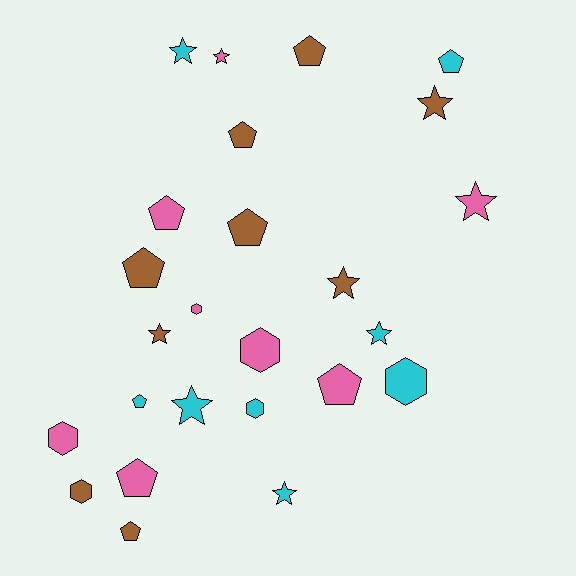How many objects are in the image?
There are 25 objects.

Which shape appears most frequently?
Pentagon, with 10 objects.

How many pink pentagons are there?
There are 3 pink pentagons.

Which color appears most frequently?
Brown, with 9 objects.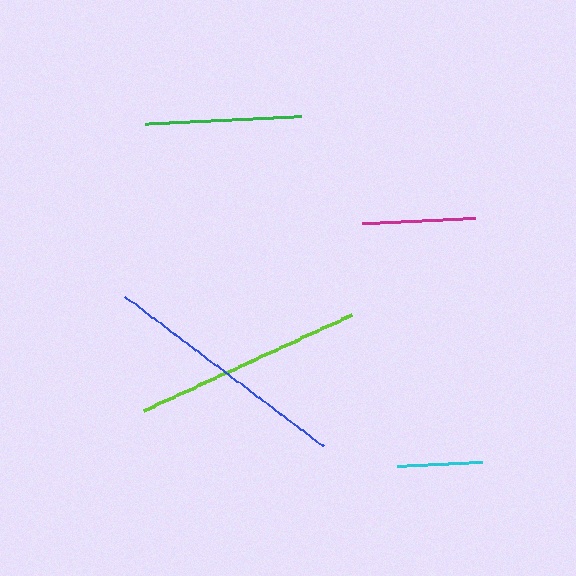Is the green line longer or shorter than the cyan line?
The green line is longer than the cyan line.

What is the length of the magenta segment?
The magenta segment is approximately 113 pixels long.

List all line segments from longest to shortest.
From longest to shortest: blue, lime, green, magenta, cyan.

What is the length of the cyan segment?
The cyan segment is approximately 84 pixels long.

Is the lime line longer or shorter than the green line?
The lime line is longer than the green line.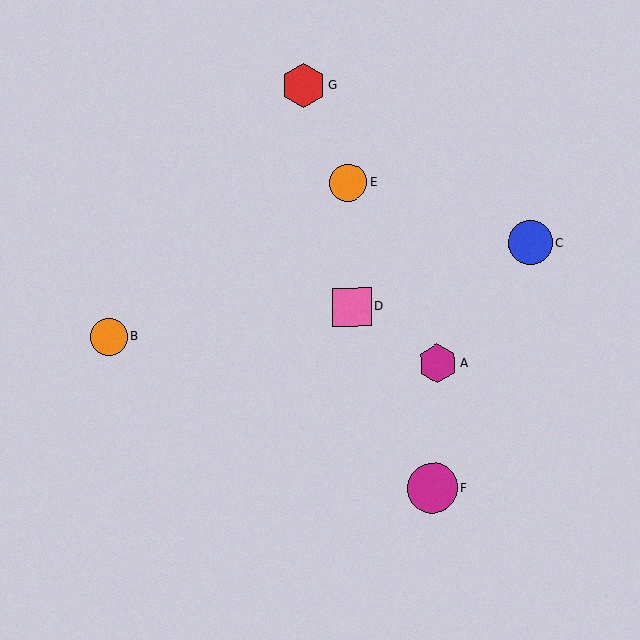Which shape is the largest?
The magenta circle (labeled F) is the largest.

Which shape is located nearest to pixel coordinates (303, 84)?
The red hexagon (labeled G) at (303, 86) is nearest to that location.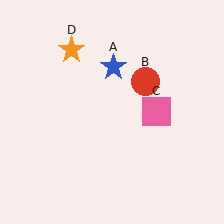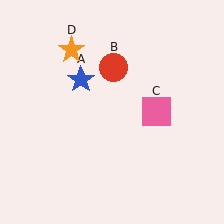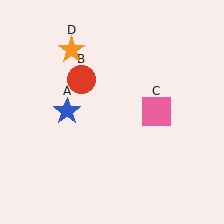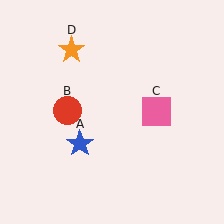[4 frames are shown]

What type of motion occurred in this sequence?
The blue star (object A), red circle (object B) rotated counterclockwise around the center of the scene.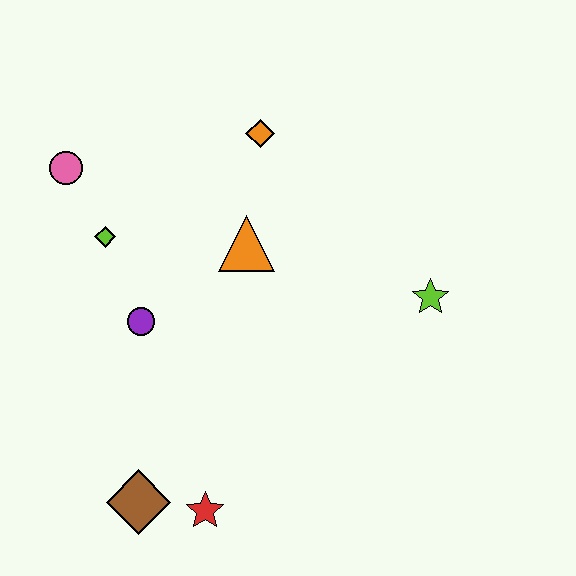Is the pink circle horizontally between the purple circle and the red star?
No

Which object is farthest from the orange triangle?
The brown diamond is farthest from the orange triangle.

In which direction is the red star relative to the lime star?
The red star is to the left of the lime star.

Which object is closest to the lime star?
The orange triangle is closest to the lime star.